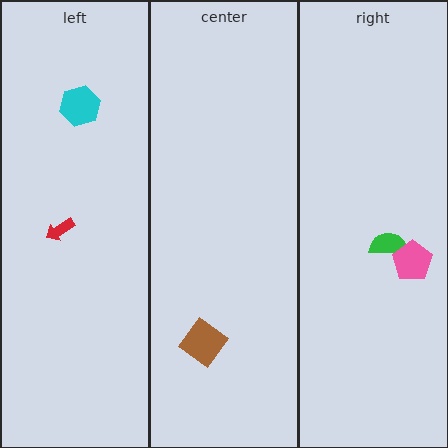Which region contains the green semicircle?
The right region.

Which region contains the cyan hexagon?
The left region.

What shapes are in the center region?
The brown diamond.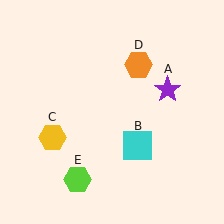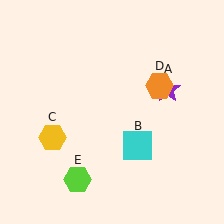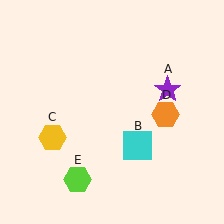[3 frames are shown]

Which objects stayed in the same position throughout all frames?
Purple star (object A) and cyan square (object B) and yellow hexagon (object C) and lime hexagon (object E) remained stationary.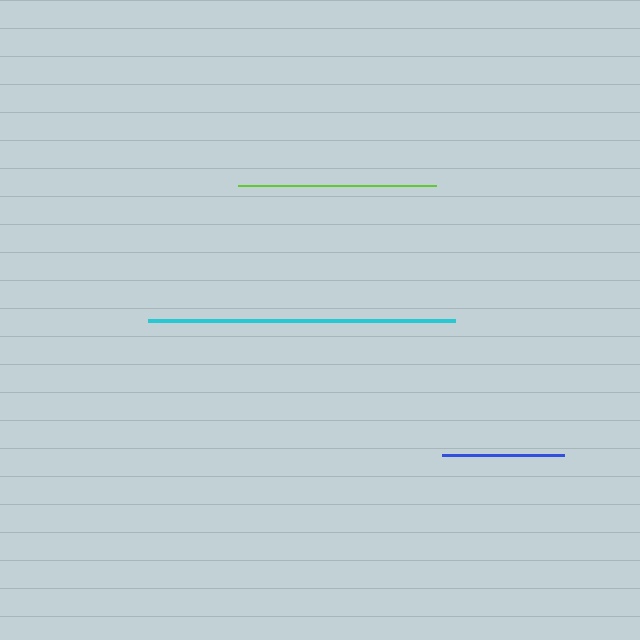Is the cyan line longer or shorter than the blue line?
The cyan line is longer than the blue line.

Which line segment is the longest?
The cyan line is the longest at approximately 307 pixels.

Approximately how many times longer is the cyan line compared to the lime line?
The cyan line is approximately 1.5 times the length of the lime line.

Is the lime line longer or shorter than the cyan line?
The cyan line is longer than the lime line.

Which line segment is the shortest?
The blue line is the shortest at approximately 121 pixels.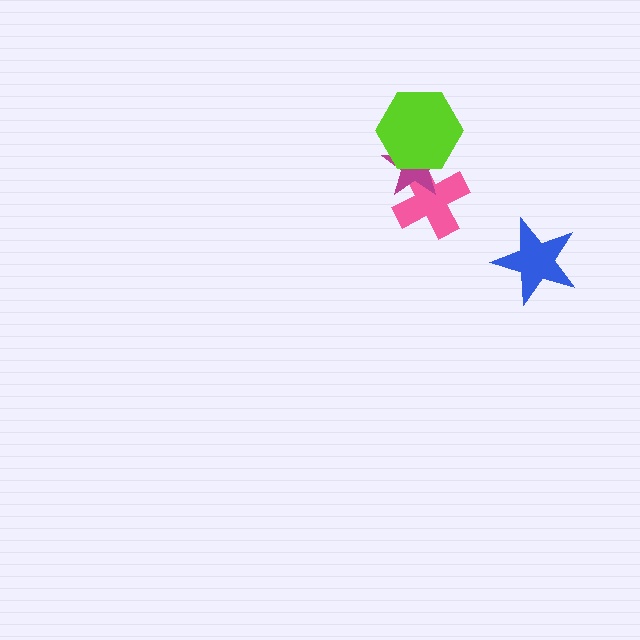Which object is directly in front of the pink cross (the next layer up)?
The magenta star is directly in front of the pink cross.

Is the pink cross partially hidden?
Yes, it is partially covered by another shape.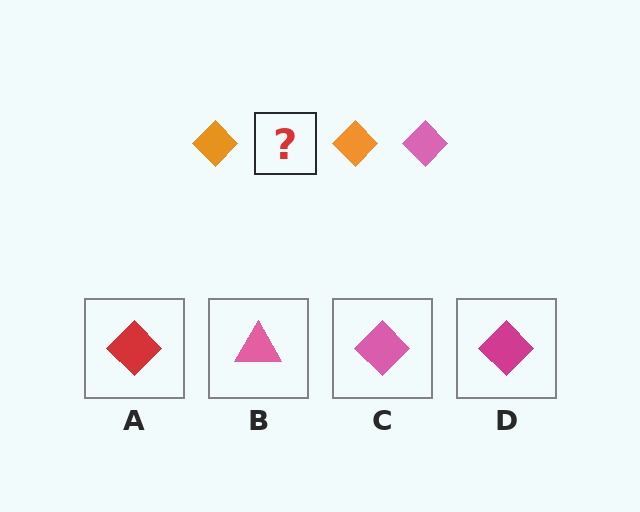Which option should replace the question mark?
Option C.